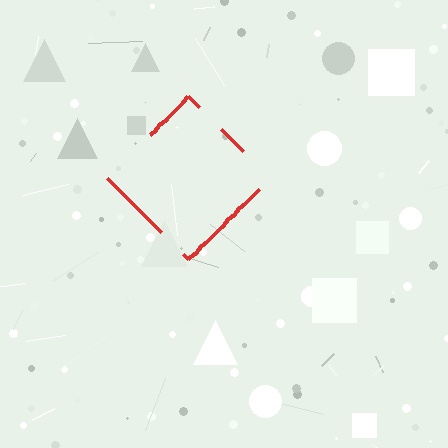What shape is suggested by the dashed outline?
The dashed outline suggests a diamond.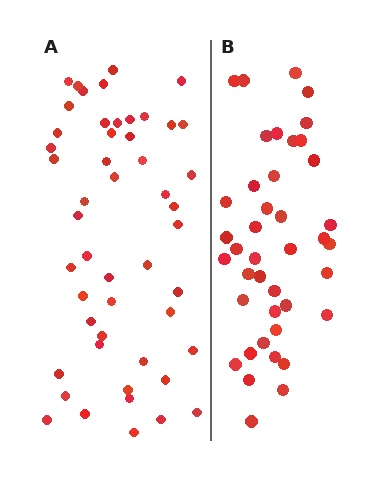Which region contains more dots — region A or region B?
Region A (the left region) has more dots.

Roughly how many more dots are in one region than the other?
Region A has roughly 8 or so more dots than region B.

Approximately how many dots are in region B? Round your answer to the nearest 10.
About 40 dots. (The exact count is 41, which rounds to 40.)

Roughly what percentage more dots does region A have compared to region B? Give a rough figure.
About 20% more.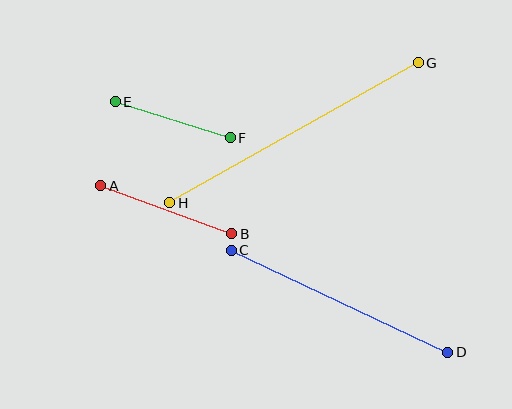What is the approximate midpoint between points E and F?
The midpoint is at approximately (173, 120) pixels.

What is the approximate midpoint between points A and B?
The midpoint is at approximately (166, 210) pixels.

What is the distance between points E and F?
The distance is approximately 120 pixels.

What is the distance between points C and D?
The distance is approximately 239 pixels.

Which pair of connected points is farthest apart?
Points G and H are farthest apart.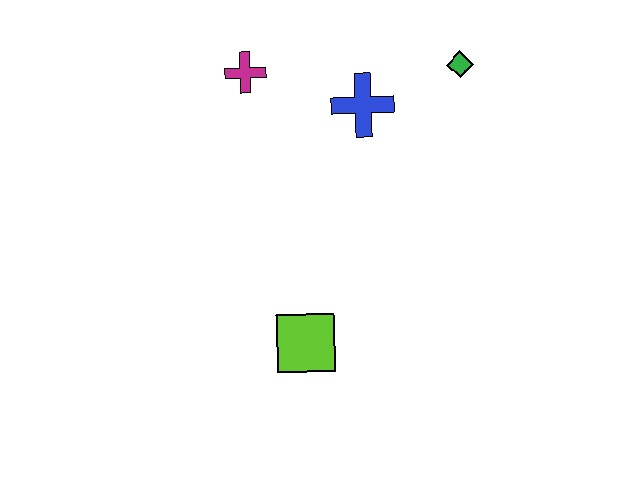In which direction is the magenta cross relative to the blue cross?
The magenta cross is to the left of the blue cross.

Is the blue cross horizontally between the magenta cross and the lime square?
No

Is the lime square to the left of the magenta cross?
No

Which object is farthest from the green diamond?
The lime square is farthest from the green diamond.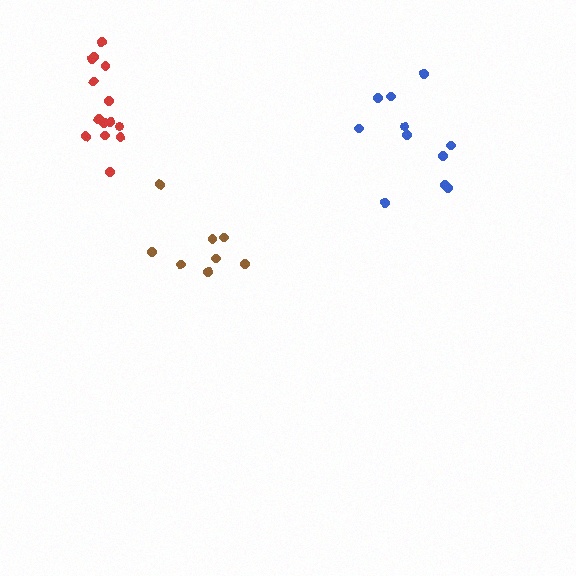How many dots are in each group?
Group 1: 11 dots, Group 2: 8 dots, Group 3: 14 dots (33 total).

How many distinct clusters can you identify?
There are 3 distinct clusters.